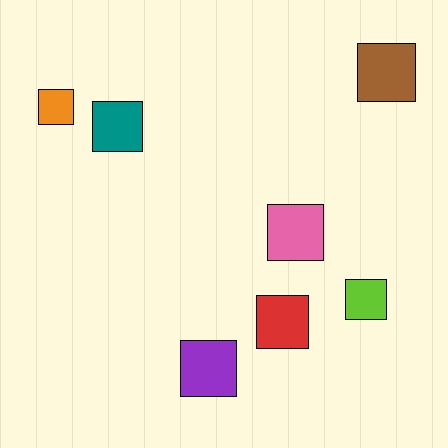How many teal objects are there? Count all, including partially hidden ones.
There is 1 teal object.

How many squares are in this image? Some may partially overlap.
There are 7 squares.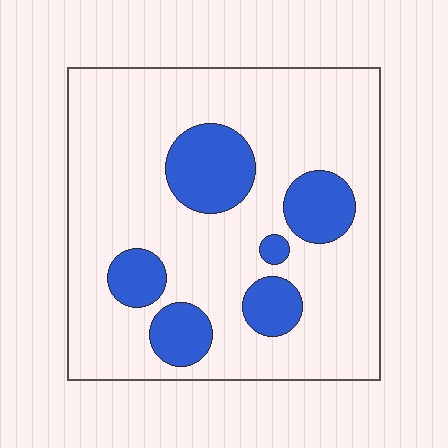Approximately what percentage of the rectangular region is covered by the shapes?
Approximately 20%.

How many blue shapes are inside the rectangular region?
6.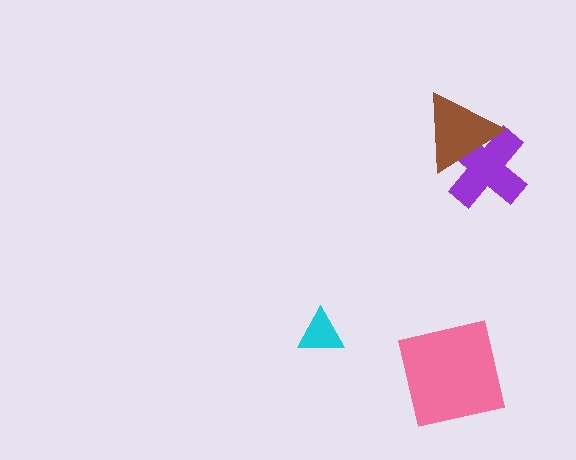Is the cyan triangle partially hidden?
No, no other shape covers it.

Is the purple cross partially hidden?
Yes, it is partially covered by another shape.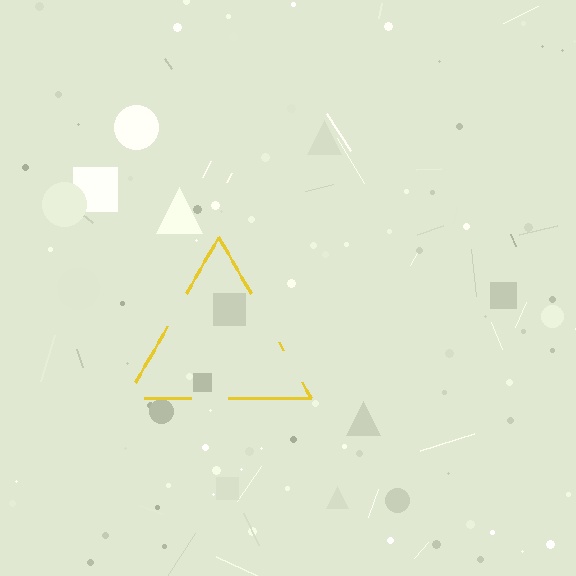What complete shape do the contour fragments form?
The contour fragments form a triangle.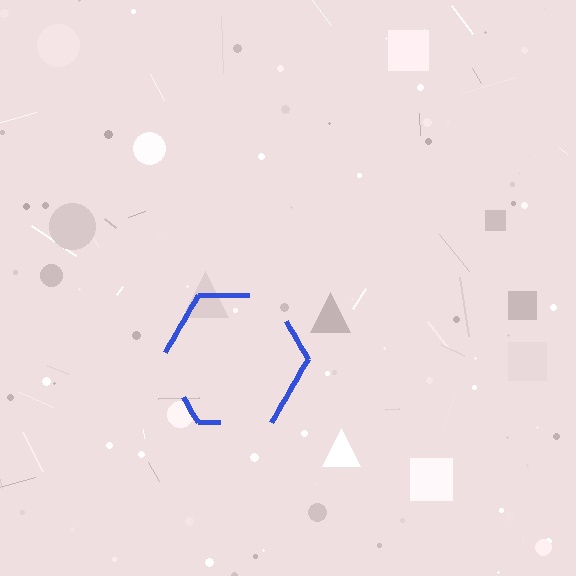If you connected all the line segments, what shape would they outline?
They would outline a hexagon.